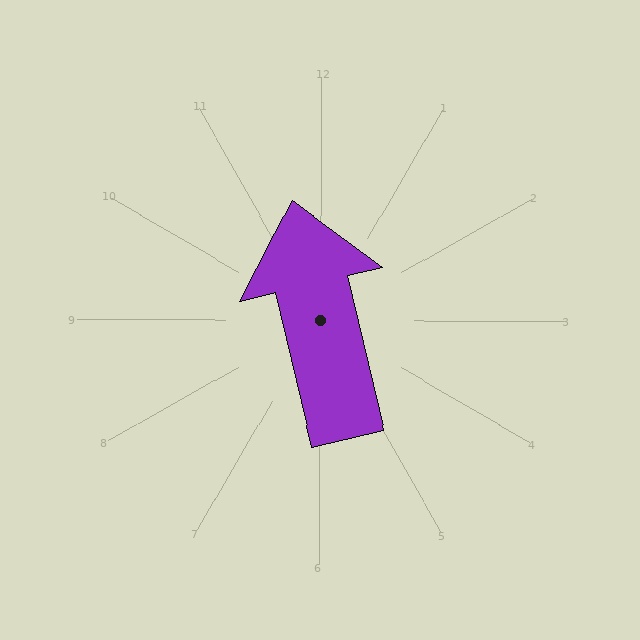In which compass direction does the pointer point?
North.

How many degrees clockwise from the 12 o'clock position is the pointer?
Approximately 347 degrees.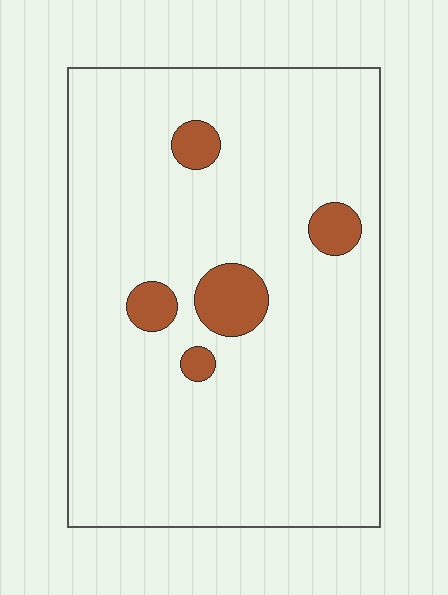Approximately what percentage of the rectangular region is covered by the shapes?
Approximately 10%.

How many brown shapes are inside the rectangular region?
5.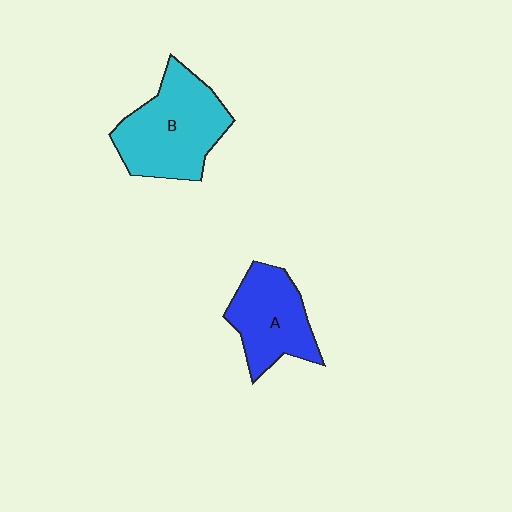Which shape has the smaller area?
Shape A (blue).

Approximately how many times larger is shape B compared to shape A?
Approximately 1.3 times.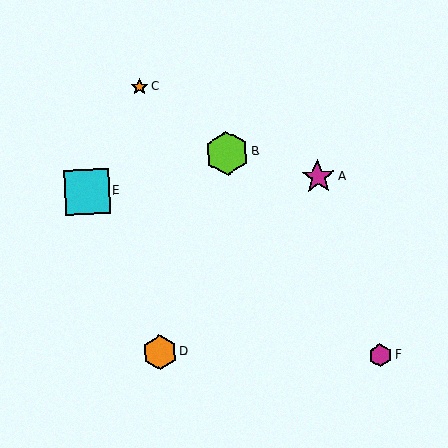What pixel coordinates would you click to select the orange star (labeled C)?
Click at (139, 87) to select the orange star C.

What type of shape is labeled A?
Shape A is a magenta star.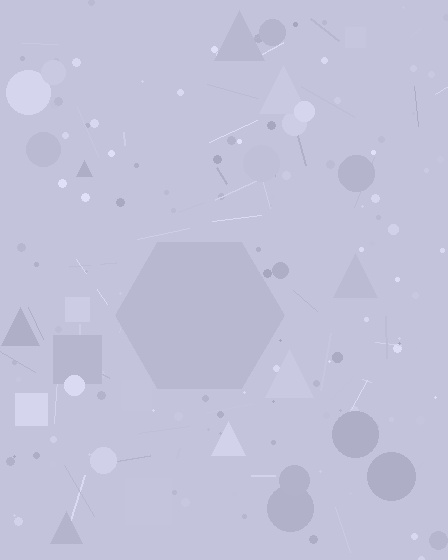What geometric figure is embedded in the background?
A hexagon is embedded in the background.